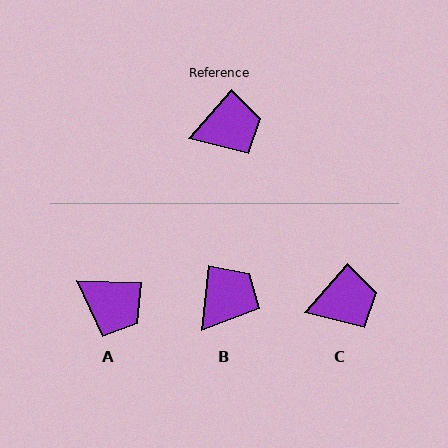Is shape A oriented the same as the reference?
No, it is off by about 51 degrees.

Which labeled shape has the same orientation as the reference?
C.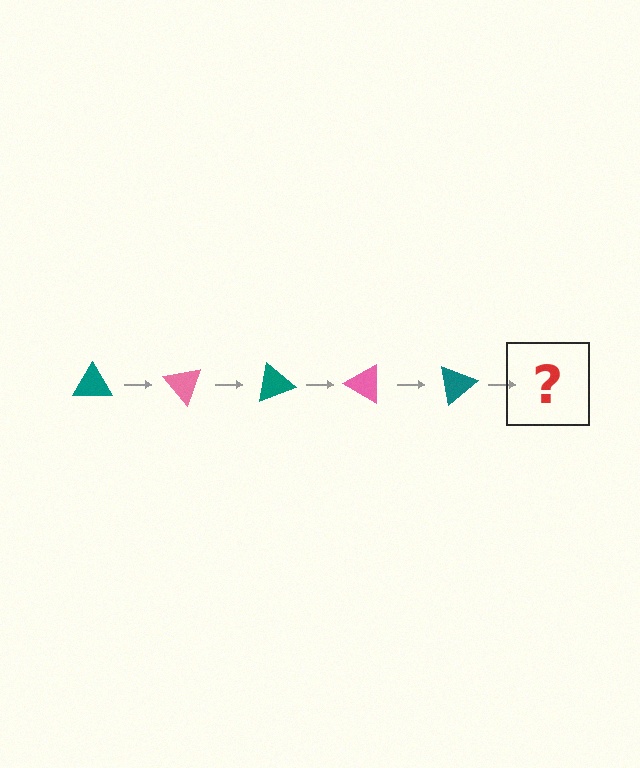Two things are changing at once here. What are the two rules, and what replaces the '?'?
The two rules are that it rotates 50 degrees each step and the color cycles through teal and pink. The '?' should be a pink triangle, rotated 250 degrees from the start.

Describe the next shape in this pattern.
It should be a pink triangle, rotated 250 degrees from the start.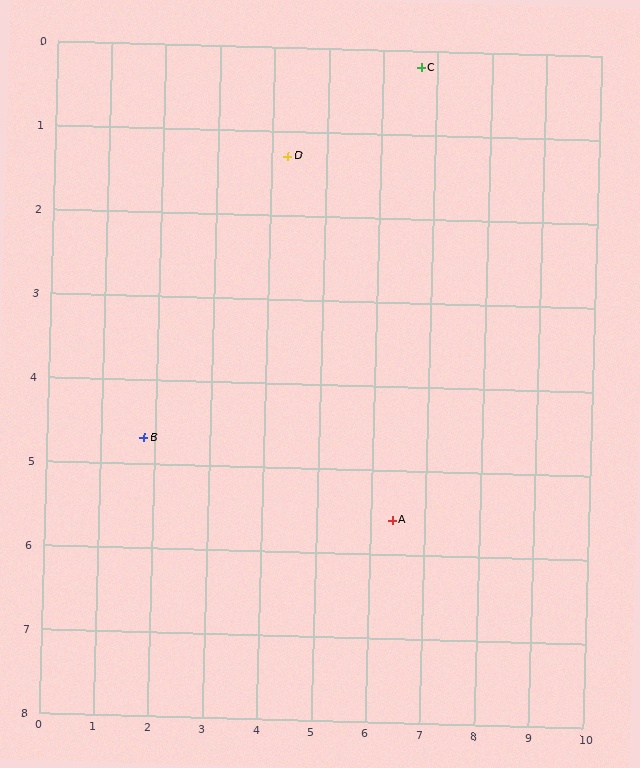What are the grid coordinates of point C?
Point C is at approximately (6.7, 0.2).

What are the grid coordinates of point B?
Point B is at approximately (1.8, 4.7).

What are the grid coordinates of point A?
Point A is at approximately (6.4, 5.6).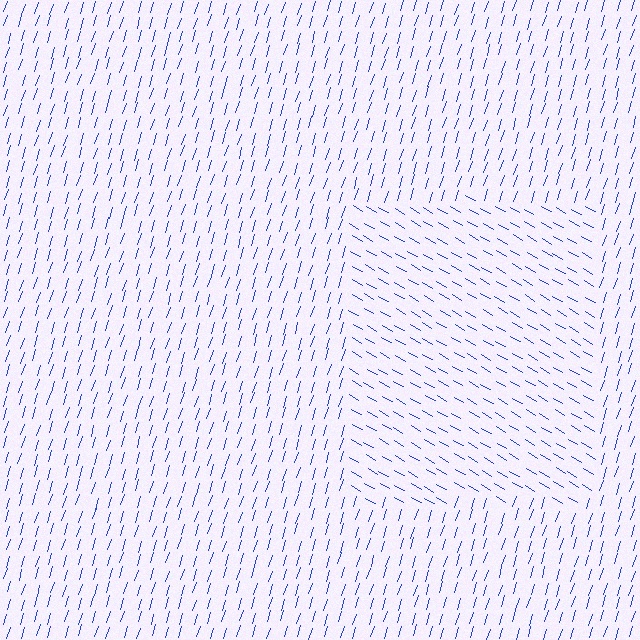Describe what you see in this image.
The image is filled with small blue line segments. A rectangle region in the image has lines oriented differently from the surrounding lines, creating a visible texture boundary.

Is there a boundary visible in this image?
Yes, there is a texture boundary formed by a change in line orientation.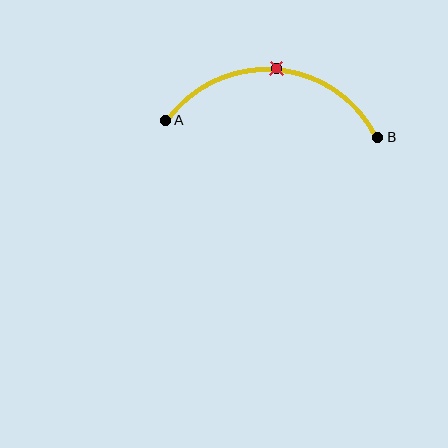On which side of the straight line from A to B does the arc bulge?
The arc bulges above the straight line connecting A and B.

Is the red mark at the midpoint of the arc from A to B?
Yes. The red mark lies on the arc at equal arc-length from both A and B — it is the arc midpoint.